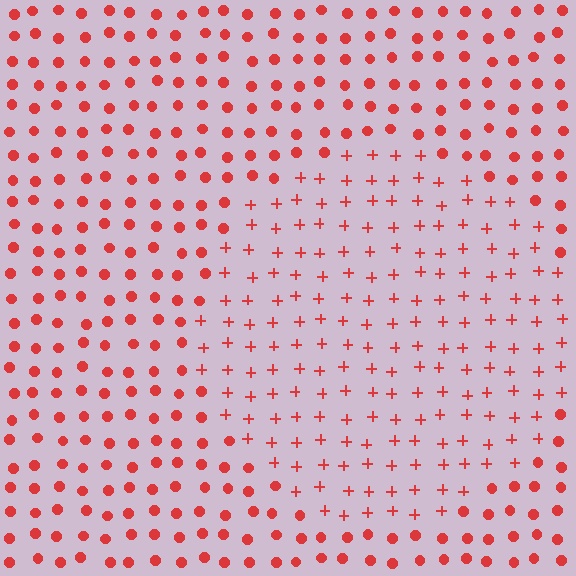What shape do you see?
I see a circle.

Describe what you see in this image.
The image is filled with small red elements arranged in a uniform grid. A circle-shaped region contains plus signs, while the surrounding area contains circles. The boundary is defined purely by the change in element shape.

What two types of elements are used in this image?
The image uses plus signs inside the circle region and circles outside it.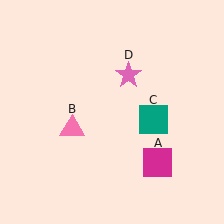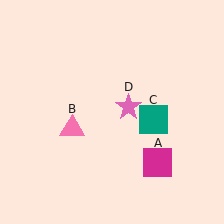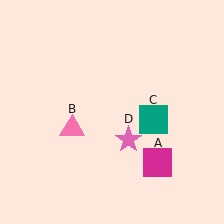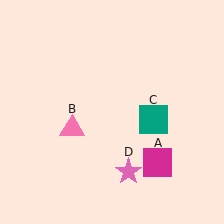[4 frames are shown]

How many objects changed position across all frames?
1 object changed position: pink star (object D).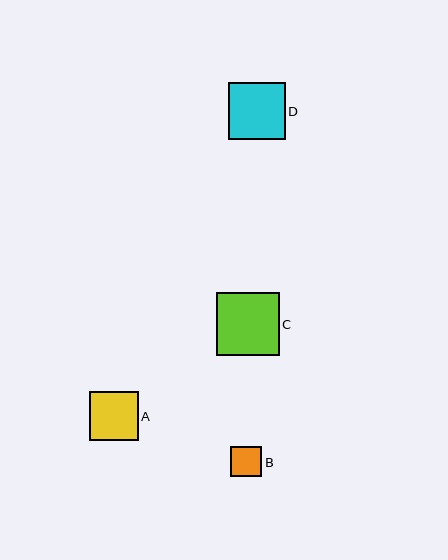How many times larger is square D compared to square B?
Square D is approximately 1.8 times the size of square B.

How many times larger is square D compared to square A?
Square D is approximately 1.2 times the size of square A.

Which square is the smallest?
Square B is the smallest with a size of approximately 31 pixels.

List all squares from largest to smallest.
From largest to smallest: C, D, A, B.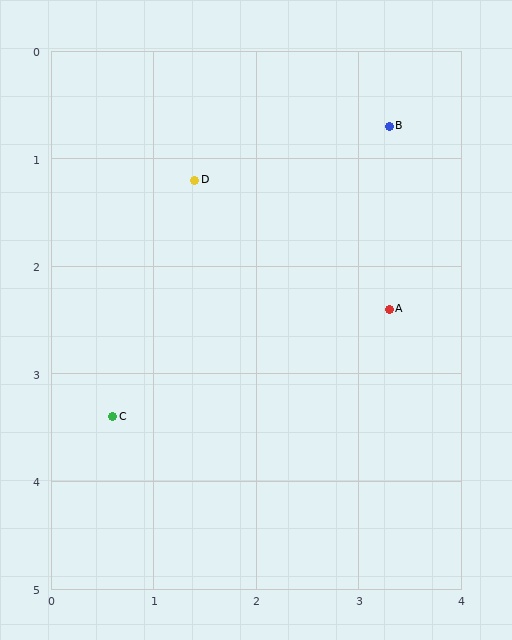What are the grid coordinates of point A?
Point A is at approximately (3.3, 2.4).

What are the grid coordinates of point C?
Point C is at approximately (0.6, 3.4).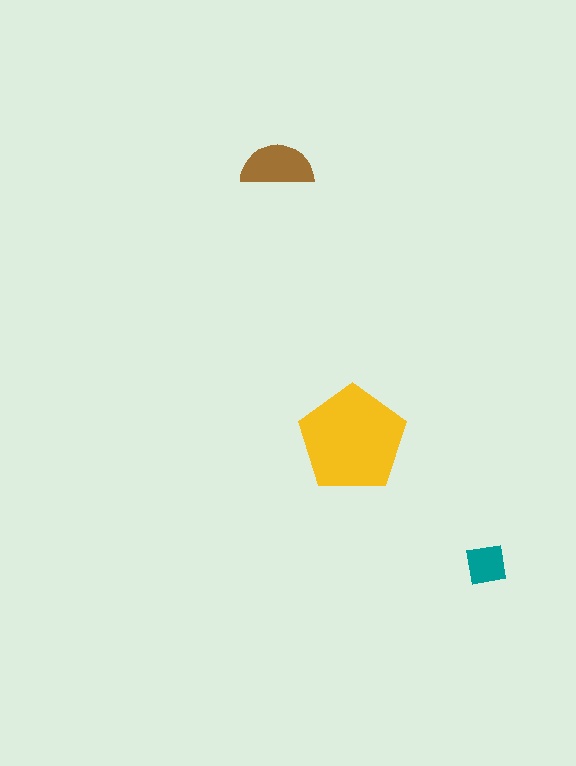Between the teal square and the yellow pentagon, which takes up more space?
The yellow pentagon.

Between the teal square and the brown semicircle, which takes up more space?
The brown semicircle.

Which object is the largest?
The yellow pentagon.